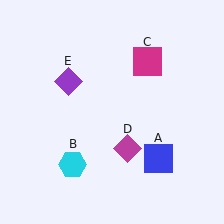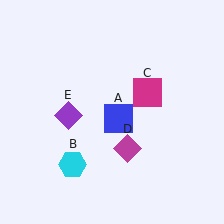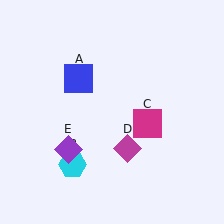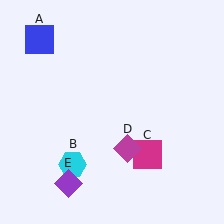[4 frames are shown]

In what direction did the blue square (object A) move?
The blue square (object A) moved up and to the left.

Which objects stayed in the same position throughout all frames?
Cyan hexagon (object B) and magenta diamond (object D) remained stationary.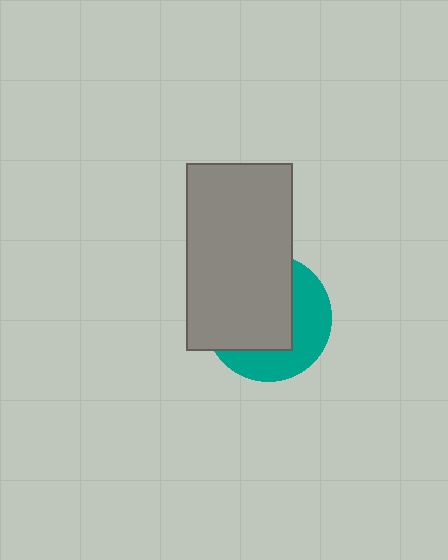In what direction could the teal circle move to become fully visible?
The teal circle could move toward the lower-right. That would shift it out from behind the gray rectangle entirely.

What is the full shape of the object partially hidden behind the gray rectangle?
The partially hidden object is a teal circle.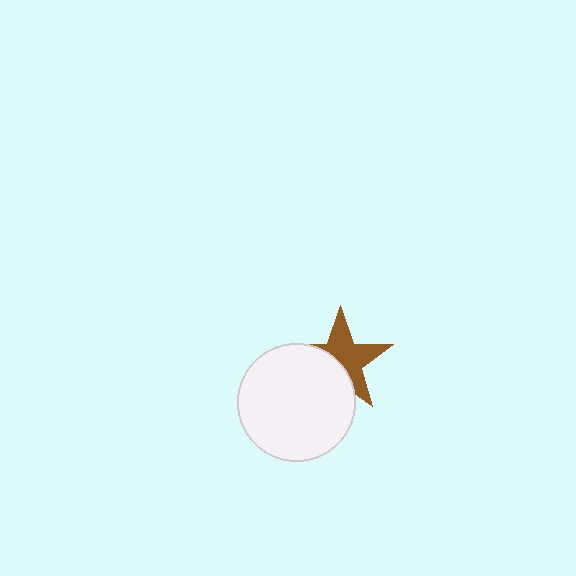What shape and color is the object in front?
The object in front is a white circle.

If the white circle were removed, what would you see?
You would see the complete brown star.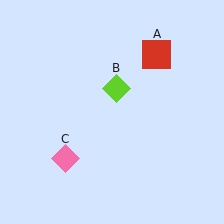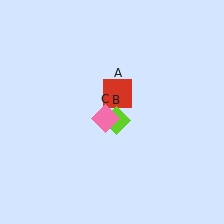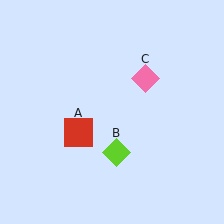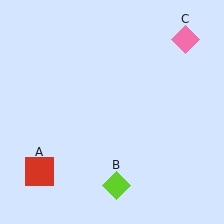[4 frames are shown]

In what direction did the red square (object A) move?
The red square (object A) moved down and to the left.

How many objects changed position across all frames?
3 objects changed position: red square (object A), lime diamond (object B), pink diamond (object C).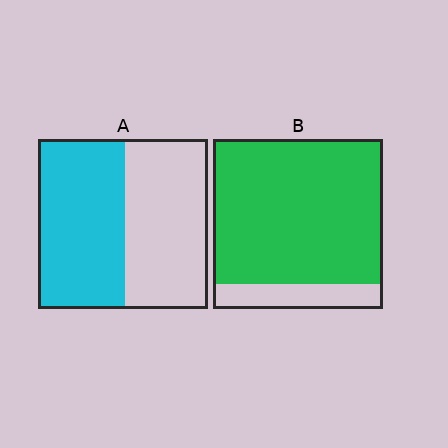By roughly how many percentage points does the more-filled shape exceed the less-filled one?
By roughly 35 percentage points (B over A).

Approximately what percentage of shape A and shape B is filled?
A is approximately 50% and B is approximately 85%.